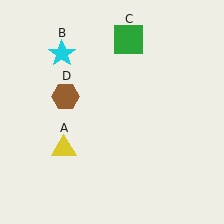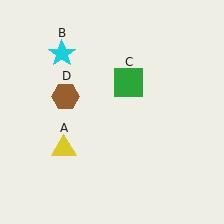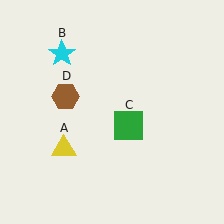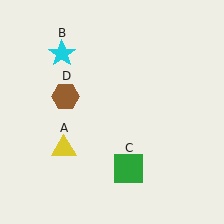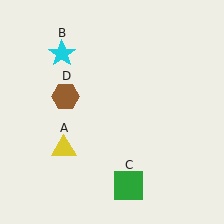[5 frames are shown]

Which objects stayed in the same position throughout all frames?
Yellow triangle (object A) and cyan star (object B) and brown hexagon (object D) remained stationary.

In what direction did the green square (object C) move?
The green square (object C) moved down.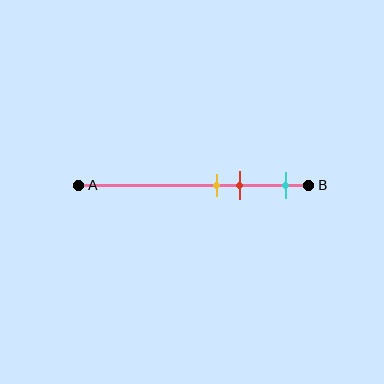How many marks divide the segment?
There are 3 marks dividing the segment.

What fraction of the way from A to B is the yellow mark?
The yellow mark is approximately 60% (0.6) of the way from A to B.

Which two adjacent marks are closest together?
The yellow and red marks are the closest adjacent pair.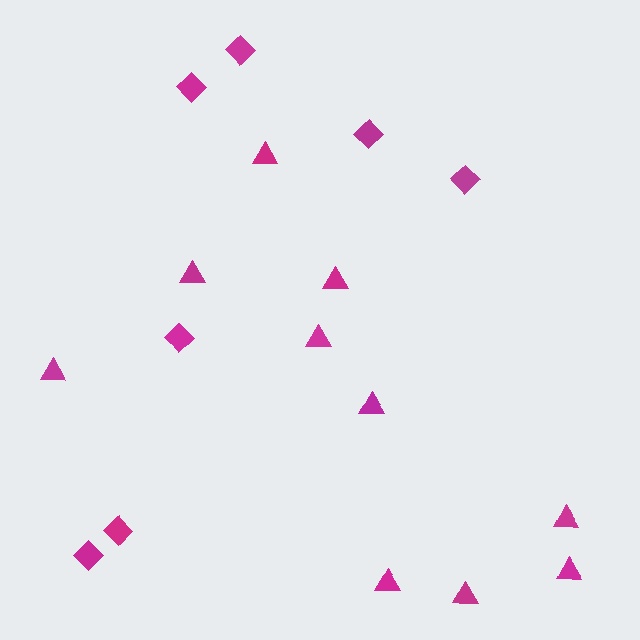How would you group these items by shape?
There are 2 groups: one group of triangles (10) and one group of diamonds (7).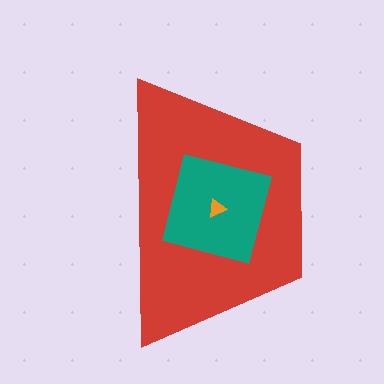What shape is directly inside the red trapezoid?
The teal square.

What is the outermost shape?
The red trapezoid.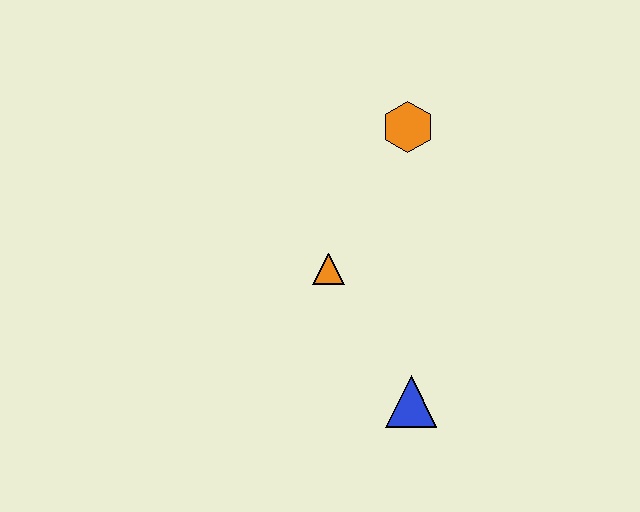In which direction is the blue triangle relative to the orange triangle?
The blue triangle is below the orange triangle.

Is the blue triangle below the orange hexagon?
Yes